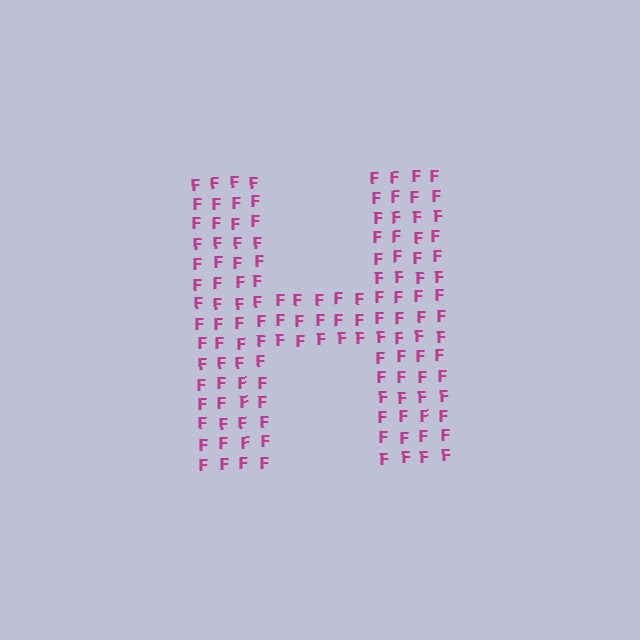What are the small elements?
The small elements are letter F's.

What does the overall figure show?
The overall figure shows the letter H.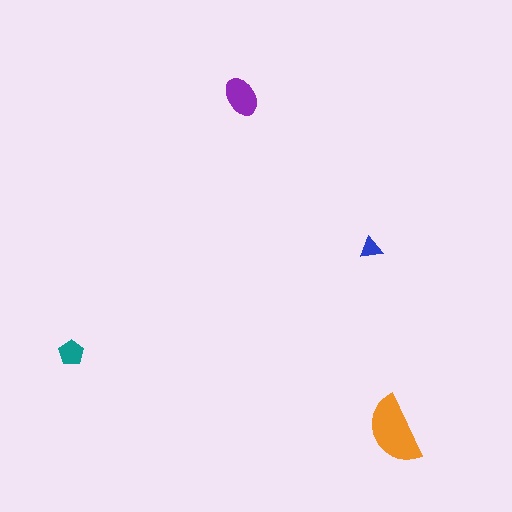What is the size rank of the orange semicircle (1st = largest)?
1st.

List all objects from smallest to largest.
The blue triangle, the teal pentagon, the purple ellipse, the orange semicircle.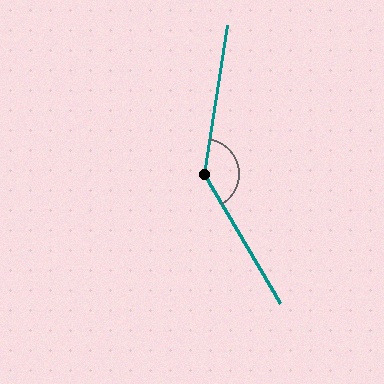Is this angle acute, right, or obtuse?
It is obtuse.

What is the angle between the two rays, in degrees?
Approximately 140 degrees.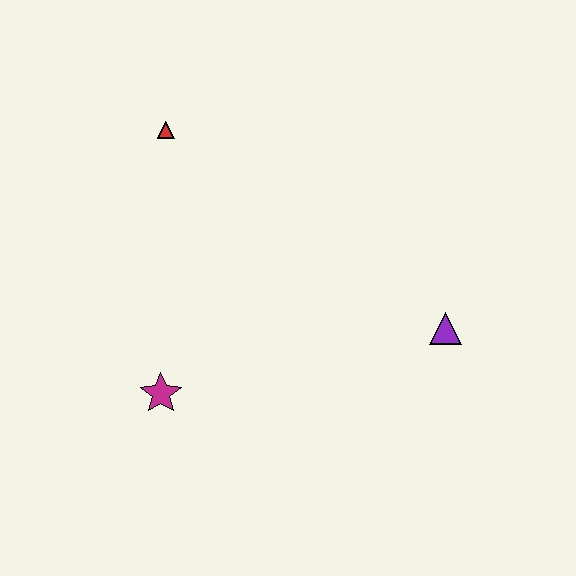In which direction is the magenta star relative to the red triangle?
The magenta star is below the red triangle.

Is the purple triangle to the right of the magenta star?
Yes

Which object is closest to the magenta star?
The red triangle is closest to the magenta star.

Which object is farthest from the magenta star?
The purple triangle is farthest from the magenta star.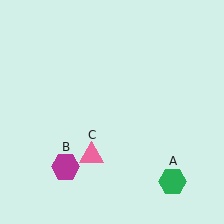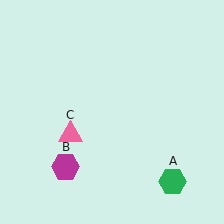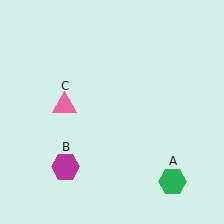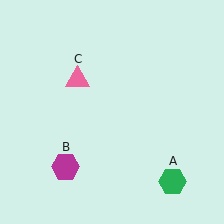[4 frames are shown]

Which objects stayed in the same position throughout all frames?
Green hexagon (object A) and magenta hexagon (object B) remained stationary.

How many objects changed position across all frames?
1 object changed position: pink triangle (object C).